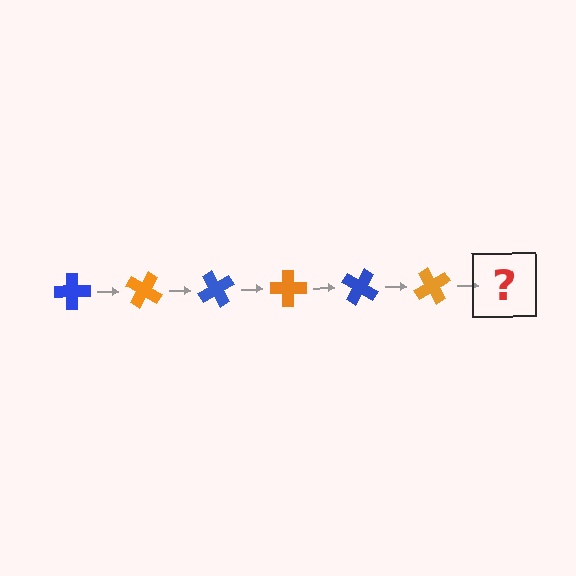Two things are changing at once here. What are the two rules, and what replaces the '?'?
The two rules are that it rotates 30 degrees each step and the color cycles through blue and orange. The '?' should be a blue cross, rotated 180 degrees from the start.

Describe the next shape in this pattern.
It should be a blue cross, rotated 180 degrees from the start.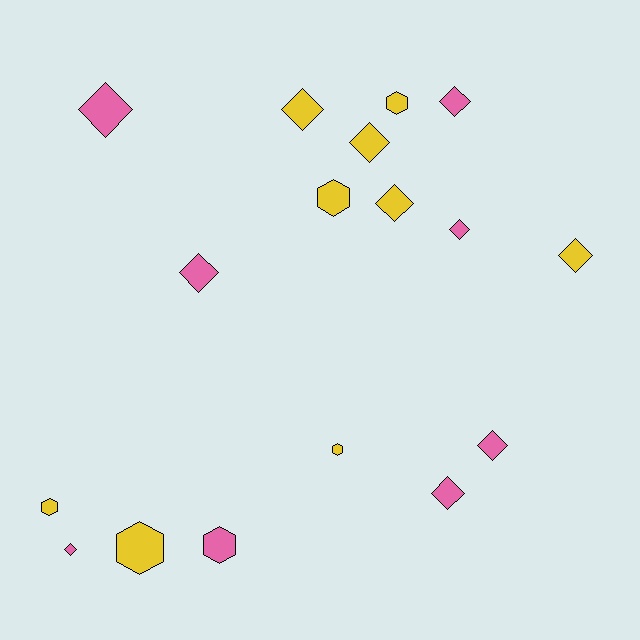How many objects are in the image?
There are 17 objects.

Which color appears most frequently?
Yellow, with 9 objects.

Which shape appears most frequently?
Diamond, with 11 objects.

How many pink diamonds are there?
There are 7 pink diamonds.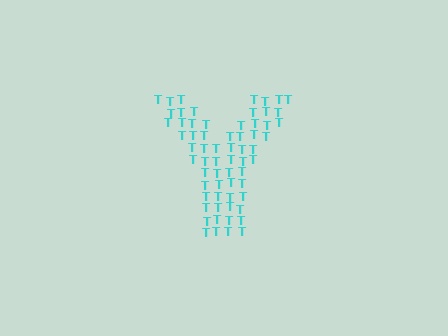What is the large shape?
The large shape is the letter Y.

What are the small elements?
The small elements are letter T's.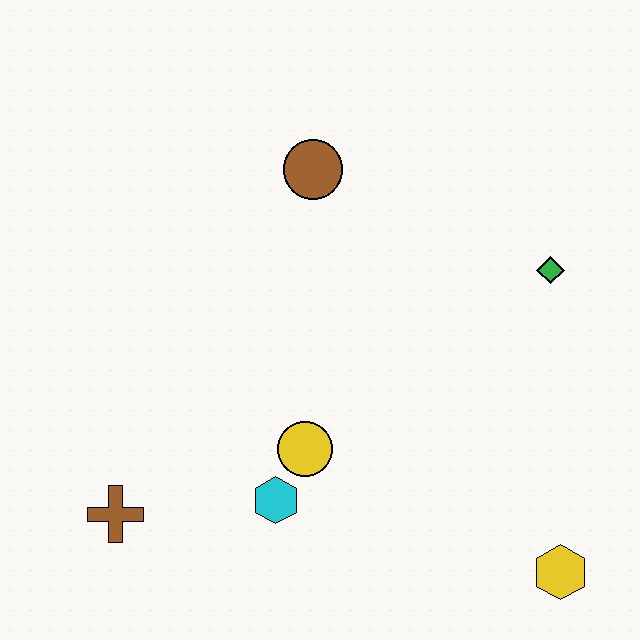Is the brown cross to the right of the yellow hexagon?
No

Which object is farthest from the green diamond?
The brown cross is farthest from the green diamond.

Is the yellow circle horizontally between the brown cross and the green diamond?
Yes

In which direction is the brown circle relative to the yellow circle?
The brown circle is above the yellow circle.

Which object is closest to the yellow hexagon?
The yellow circle is closest to the yellow hexagon.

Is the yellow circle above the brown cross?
Yes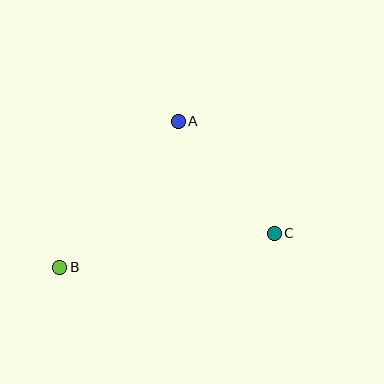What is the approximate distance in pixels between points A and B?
The distance between A and B is approximately 188 pixels.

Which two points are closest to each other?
Points A and C are closest to each other.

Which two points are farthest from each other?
Points B and C are farthest from each other.